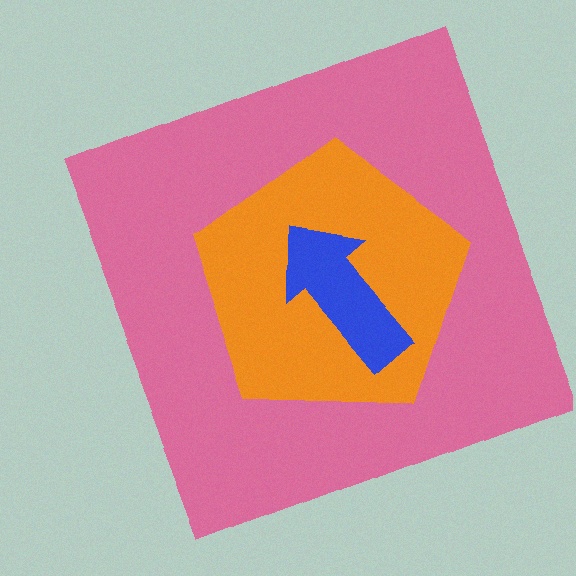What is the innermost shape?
The blue arrow.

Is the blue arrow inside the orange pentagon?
Yes.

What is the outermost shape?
The pink square.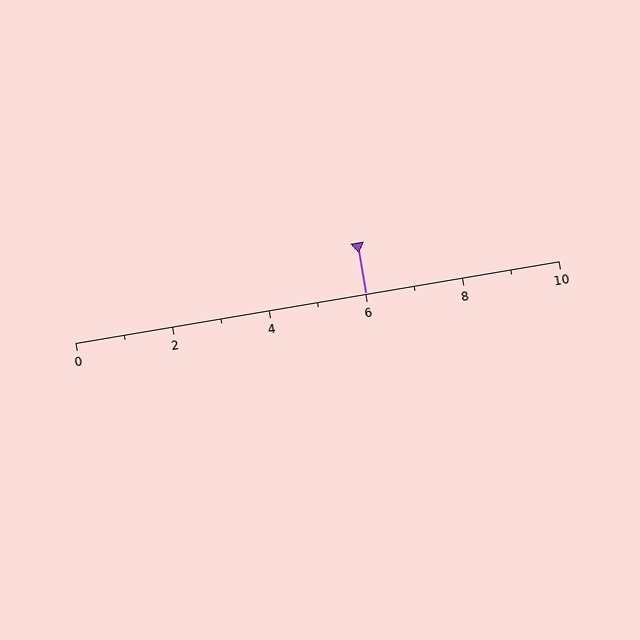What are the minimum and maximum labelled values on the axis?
The axis runs from 0 to 10.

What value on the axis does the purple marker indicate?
The marker indicates approximately 6.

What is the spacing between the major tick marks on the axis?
The major ticks are spaced 2 apart.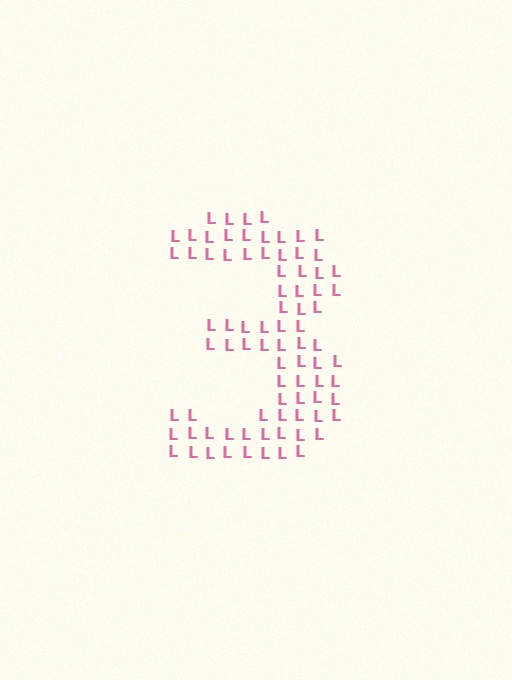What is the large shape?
The large shape is the digit 3.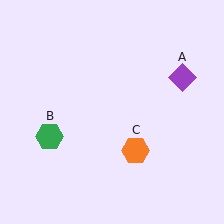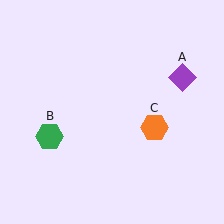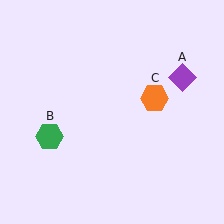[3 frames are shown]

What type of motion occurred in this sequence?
The orange hexagon (object C) rotated counterclockwise around the center of the scene.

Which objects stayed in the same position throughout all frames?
Purple diamond (object A) and green hexagon (object B) remained stationary.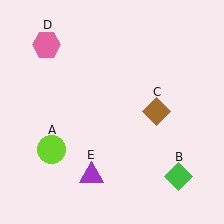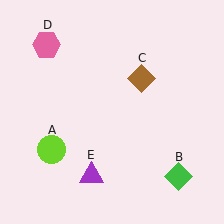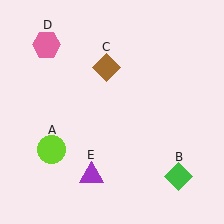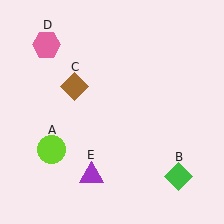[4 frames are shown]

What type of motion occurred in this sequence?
The brown diamond (object C) rotated counterclockwise around the center of the scene.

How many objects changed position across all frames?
1 object changed position: brown diamond (object C).